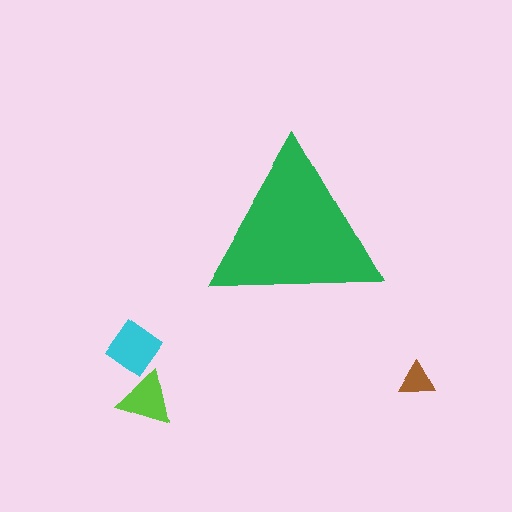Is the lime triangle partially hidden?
No, the lime triangle is fully visible.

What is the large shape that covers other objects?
A green triangle.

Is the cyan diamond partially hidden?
No, the cyan diamond is fully visible.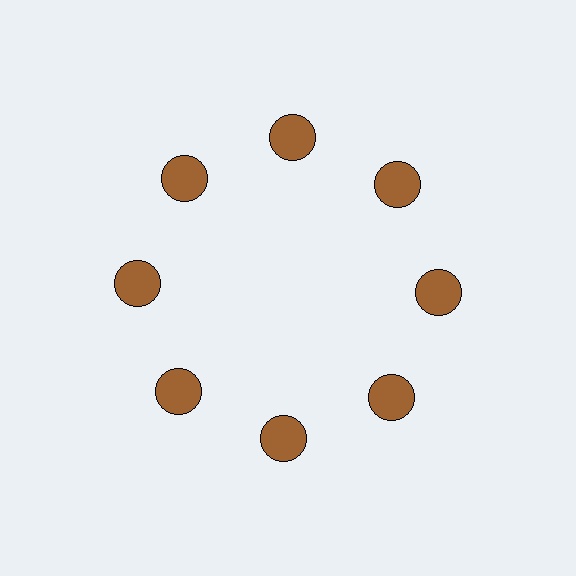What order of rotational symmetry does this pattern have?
This pattern has 8-fold rotational symmetry.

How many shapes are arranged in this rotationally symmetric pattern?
There are 8 shapes, arranged in 8 groups of 1.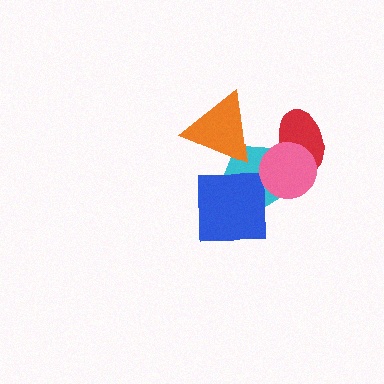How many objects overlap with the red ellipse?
2 objects overlap with the red ellipse.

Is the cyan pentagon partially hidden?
Yes, it is partially covered by another shape.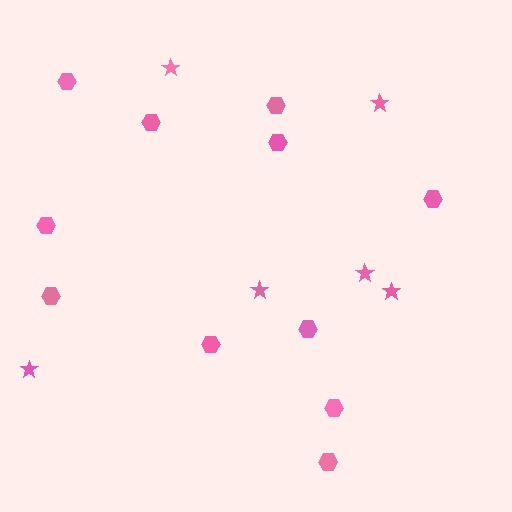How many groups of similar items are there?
There are 2 groups: one group of stars (6) and one group of hexagons (11).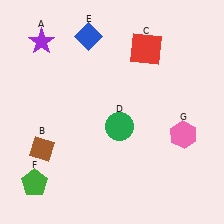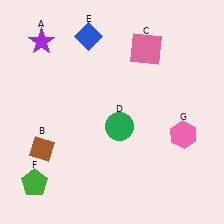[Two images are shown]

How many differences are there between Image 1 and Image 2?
There is 1 difference between the two images.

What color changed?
The square (C) changed from red in Image 1 to pink in Image 2.